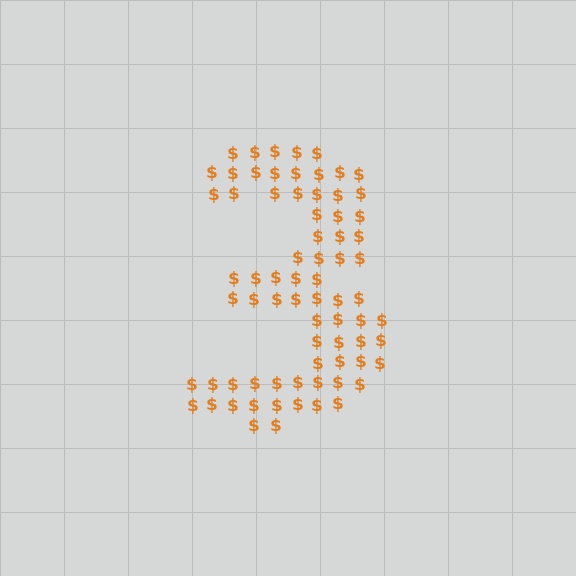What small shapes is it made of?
It is made of small dollar signs.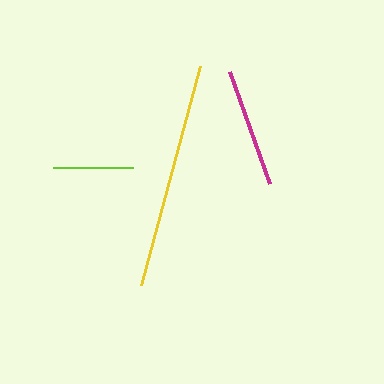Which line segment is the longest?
The yellow line is the longest at approximately 226 pixels.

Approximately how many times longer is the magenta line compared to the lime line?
The magenta line is approximately 1.5 times the length of the lime line.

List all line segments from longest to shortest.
From longest to shortest: yellow, magenta, lime.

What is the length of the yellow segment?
The yellow segment is approximately 226 pixels long.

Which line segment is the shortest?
The lime line is the shortest at approximately 79 pixels.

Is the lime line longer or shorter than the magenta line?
The magenta line is longer than the lime line.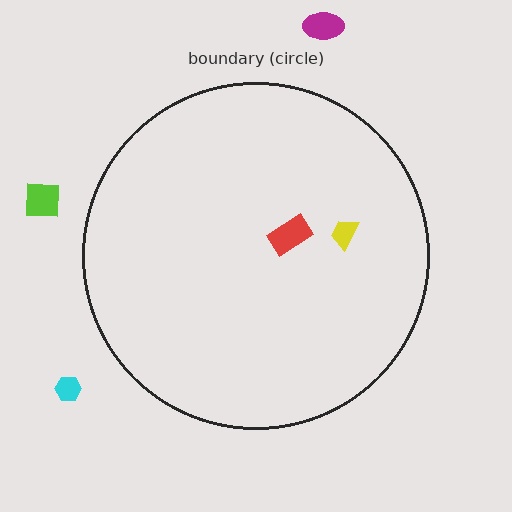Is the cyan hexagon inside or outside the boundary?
Outside.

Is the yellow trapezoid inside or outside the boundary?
Inside.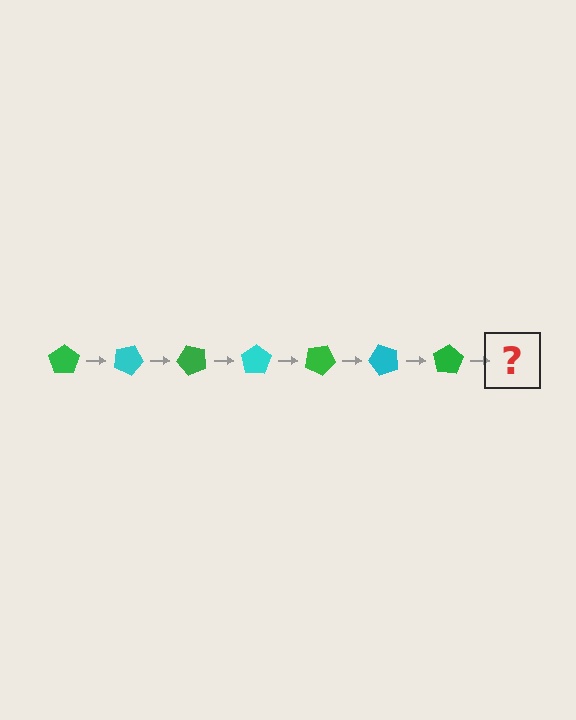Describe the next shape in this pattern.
It should be a cyan pentagon, rotated 175 degrees from the start.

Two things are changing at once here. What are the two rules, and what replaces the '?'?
The two rules are that it rotates 25 degrees each step and the color cycles through green and cyan. The '?' should be a cyan pentagon, rotated 175 degrees from the start.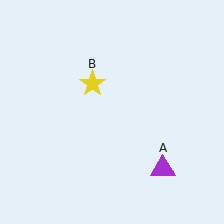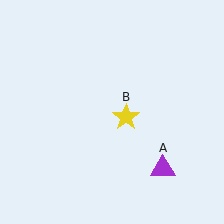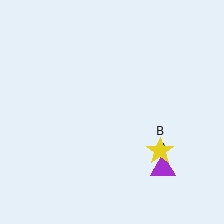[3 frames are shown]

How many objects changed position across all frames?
1 object changed position: yellow star (object B).